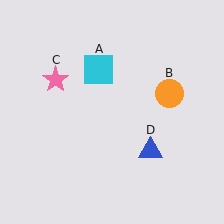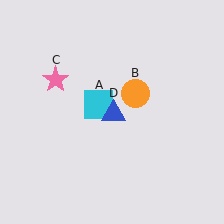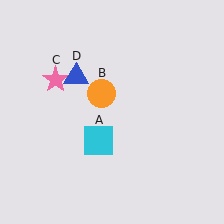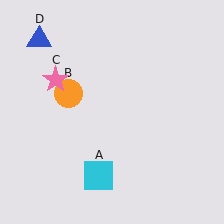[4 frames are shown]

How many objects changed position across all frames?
3 objects changed position: cyan square (object A), orange circle (object B), blue triangle (object D).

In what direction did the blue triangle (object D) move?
The blue triangle (object D) moved up and to the left.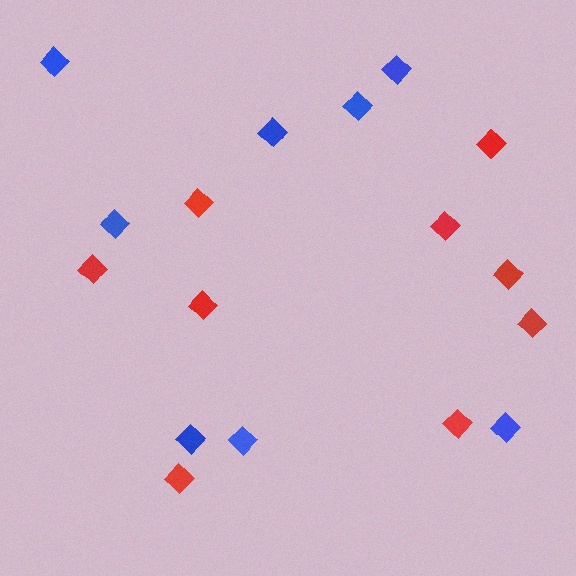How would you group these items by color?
There are 2 groups: one group of blue diamonds (8) and one group of red diamonds (9).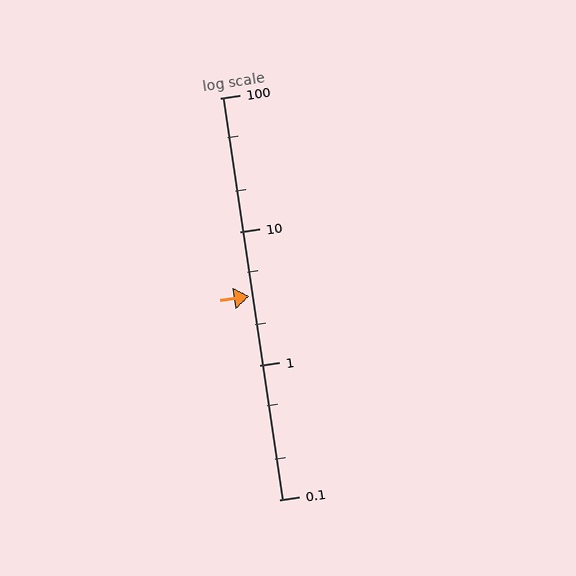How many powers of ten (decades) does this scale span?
The scale spans 3 decades, from 0.1 to 100.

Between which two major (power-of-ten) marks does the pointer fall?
The pointer is between 1 and 10.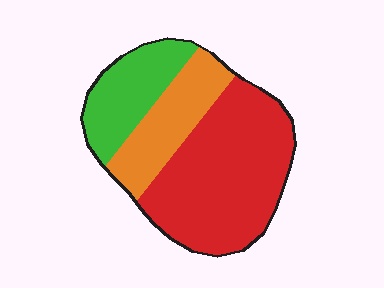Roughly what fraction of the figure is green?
Green takes up about one fifth (1/5) of the figure.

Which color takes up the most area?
Red, at roughly 55%.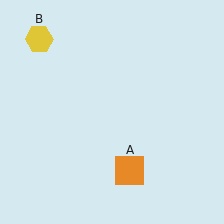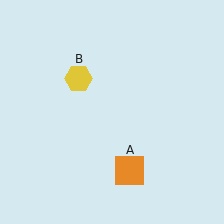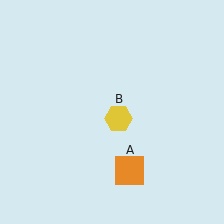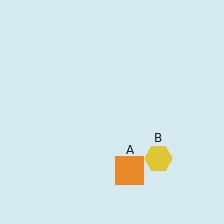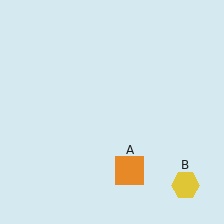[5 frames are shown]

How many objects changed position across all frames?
1 object changed position: yellow hexagon (object B).